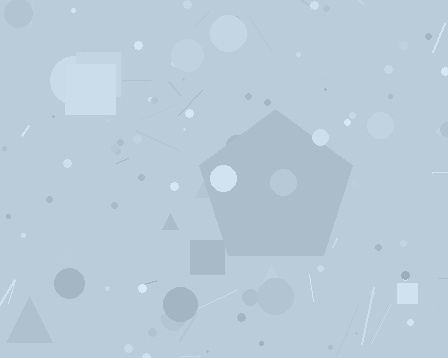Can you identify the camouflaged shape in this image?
The camouflaged shape is a pentagon.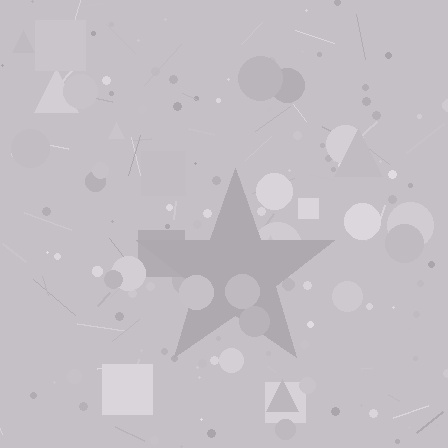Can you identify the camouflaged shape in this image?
The camouflaged shape is a star.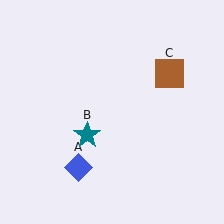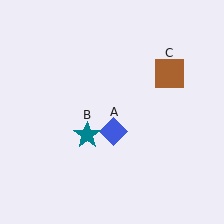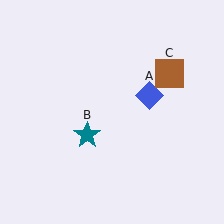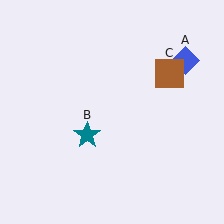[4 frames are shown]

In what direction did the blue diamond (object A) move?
The blue diamond (object A) moved up and to the right.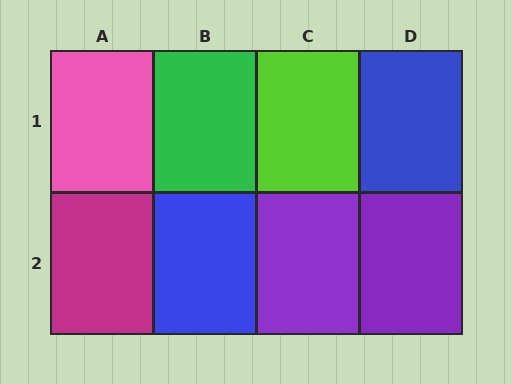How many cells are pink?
1 cell is pink.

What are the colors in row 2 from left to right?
Magenta, blue, purple, purple.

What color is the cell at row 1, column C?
Lime.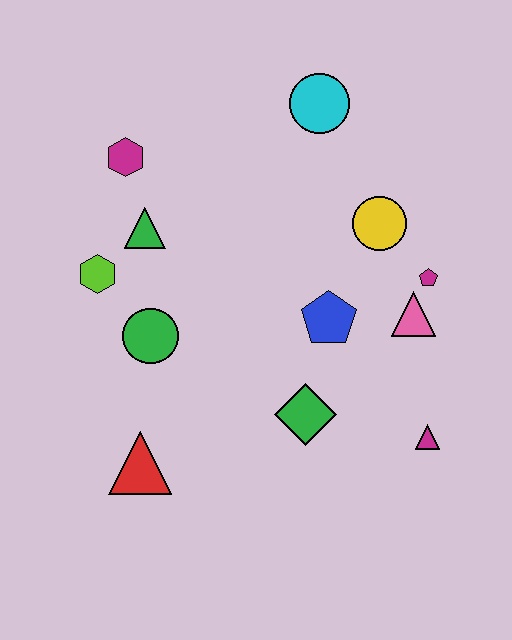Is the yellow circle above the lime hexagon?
Yes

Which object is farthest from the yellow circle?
The red triangle is farthest from the yellow circle.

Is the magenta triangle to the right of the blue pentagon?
Yes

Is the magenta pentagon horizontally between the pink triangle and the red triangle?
No